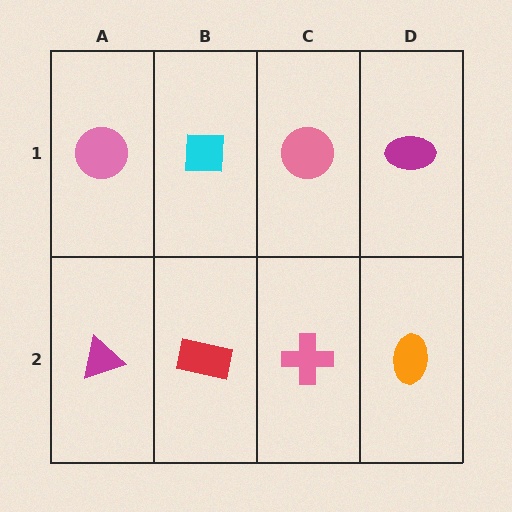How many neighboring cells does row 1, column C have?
3.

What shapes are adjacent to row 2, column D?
A magenta ellipse (row 1, column D), a pink cross (row 2, column C).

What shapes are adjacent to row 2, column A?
A pink circle (row 1, column A), a red rectangle (row 2, column B).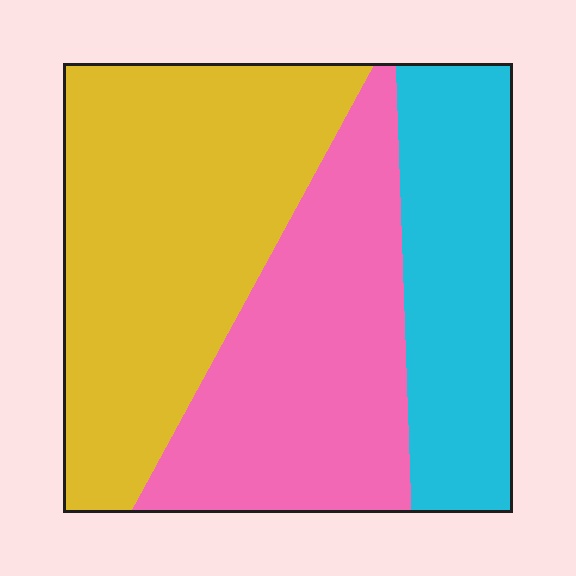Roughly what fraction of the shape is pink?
Pink takes up about one third (1/3) of the shape.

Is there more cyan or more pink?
Pink.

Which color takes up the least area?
Cyan, at roughly 25%.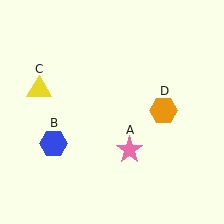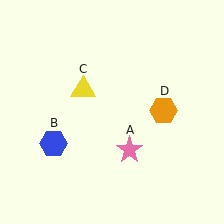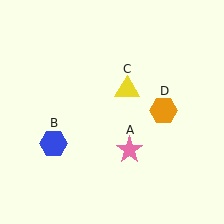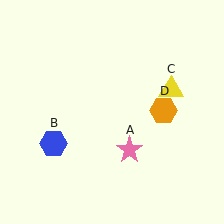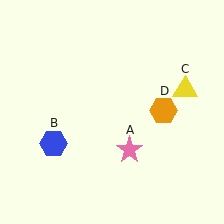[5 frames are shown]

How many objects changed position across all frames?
1 object changed position: yellow triangle (object C).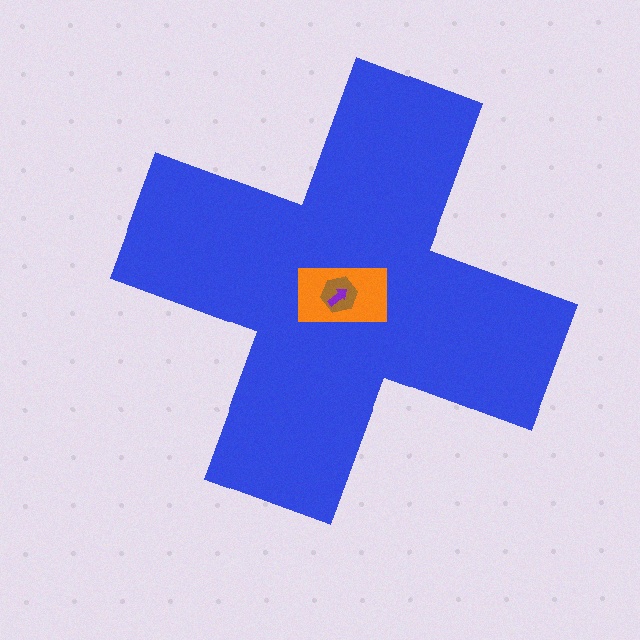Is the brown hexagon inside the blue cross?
Yes.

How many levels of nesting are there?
4.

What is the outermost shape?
The blue cross.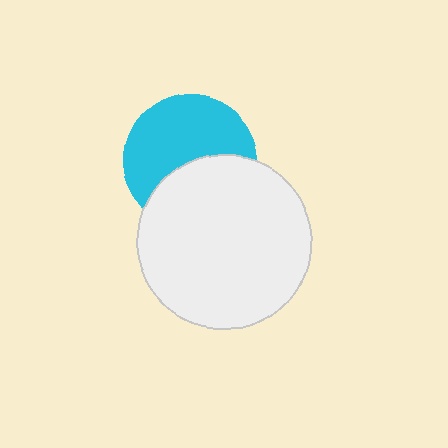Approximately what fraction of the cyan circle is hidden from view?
Roughly 42% of the cyan circle is hidden behind the white circle.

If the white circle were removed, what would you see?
You would see the complete cyan circle.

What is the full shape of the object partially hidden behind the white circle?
The partially hidden object is a cyan circle.